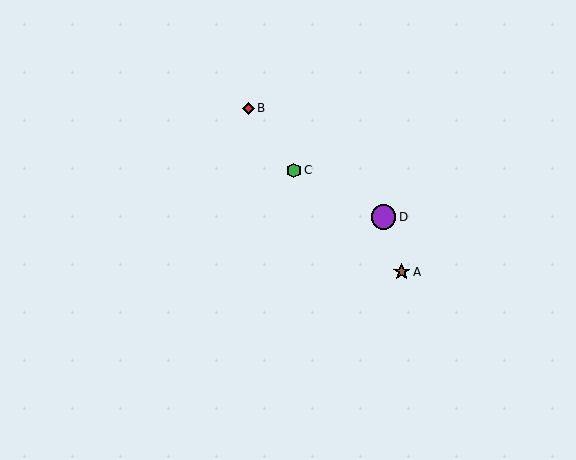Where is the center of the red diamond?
The center of the red diamond is at (248, 108).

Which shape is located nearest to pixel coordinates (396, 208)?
The purple circle (labeled D) at (384, 217) is nearest to that location.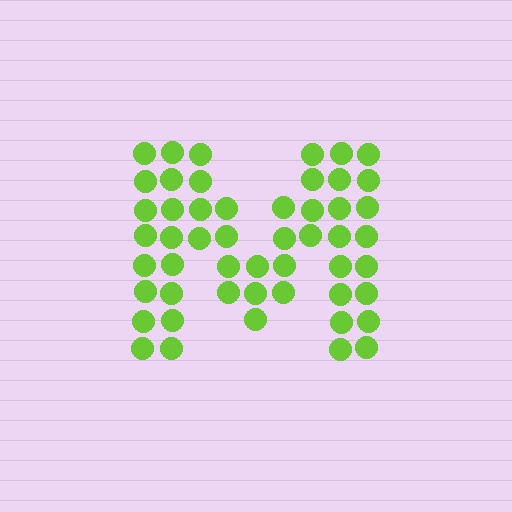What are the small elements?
The small elements are circles.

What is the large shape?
The large shape is the letter M.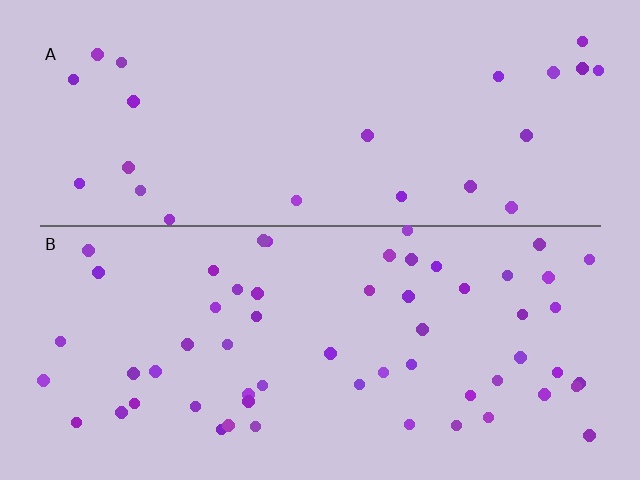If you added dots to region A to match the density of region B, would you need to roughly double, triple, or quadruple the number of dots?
Approximately double.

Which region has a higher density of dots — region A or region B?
B (the bottom).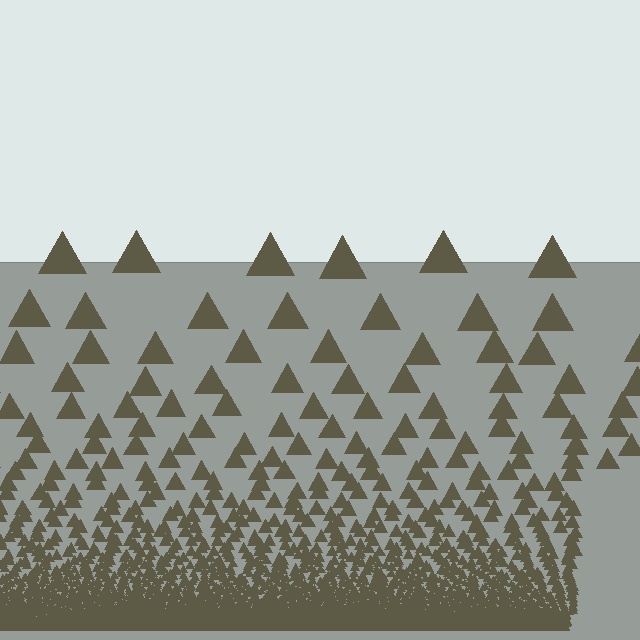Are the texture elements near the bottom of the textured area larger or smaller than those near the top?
Smaller. The gradient is inverted — elements near the bottom are smaller and denser.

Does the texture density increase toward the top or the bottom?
Density increases toward the bottom.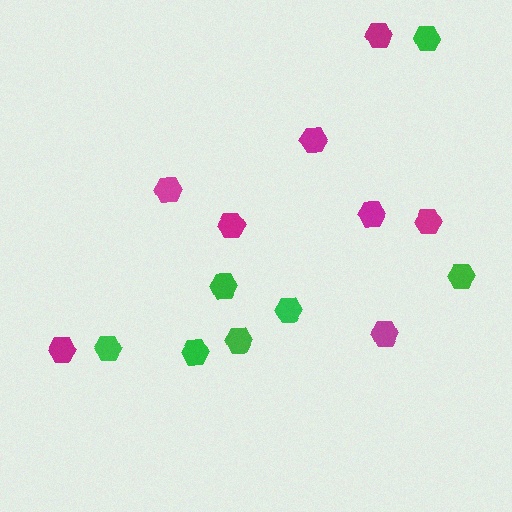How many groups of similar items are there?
There are 2 groups: one group of magenta hexagons (8) and one group of green hexagons (7).